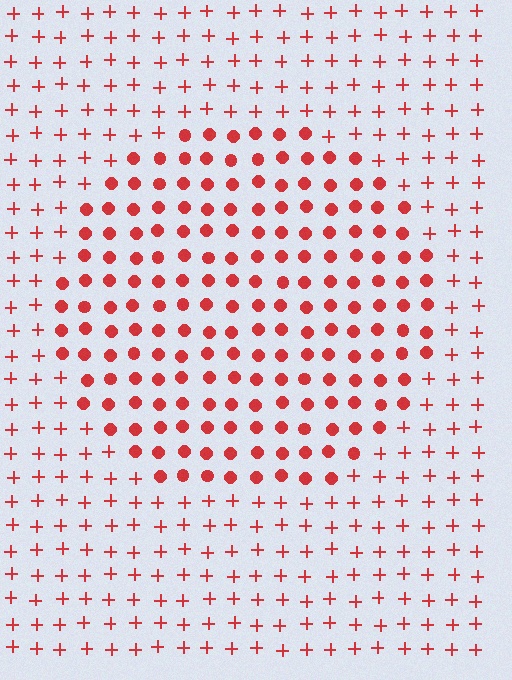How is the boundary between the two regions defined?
The boundary is defined by a change in element shape: circles inside vs. plus signs outside. All elements share the same color and spacing.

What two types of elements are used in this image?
The image uses circles inside the circle region and plus signs outside it.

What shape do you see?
I see a circle.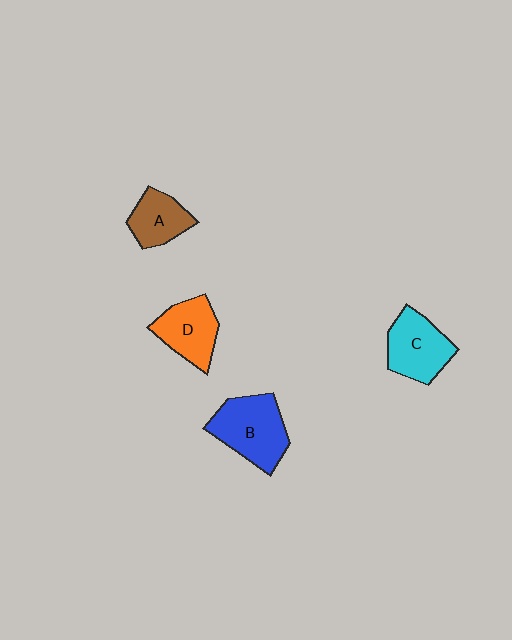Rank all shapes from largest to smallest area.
From largest to smallest: B (blue), C (cyan), D (orange), A (brown).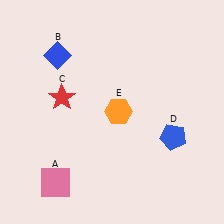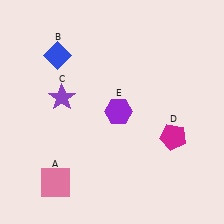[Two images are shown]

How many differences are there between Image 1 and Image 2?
There are 3 differences between the two images.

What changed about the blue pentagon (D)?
In Image 1, D is blue. In Image 2, it changed to magenta.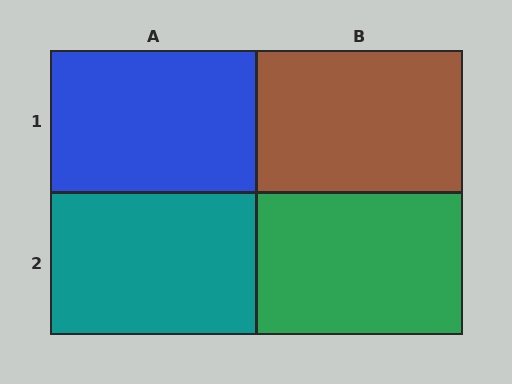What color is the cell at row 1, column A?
Blue.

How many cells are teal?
1 cell is teal.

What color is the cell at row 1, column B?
Brown.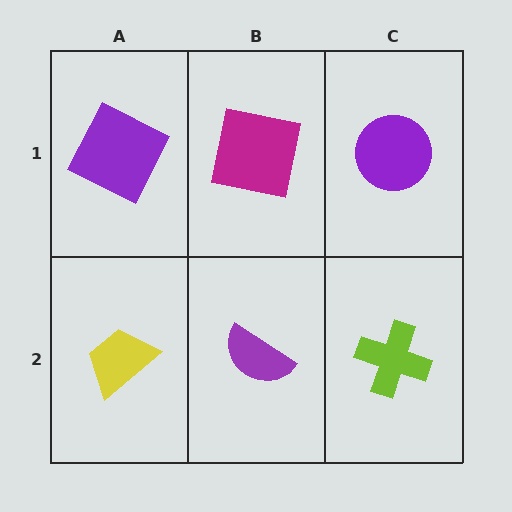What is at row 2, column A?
A yellow trapezoid.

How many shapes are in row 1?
3 shapes.